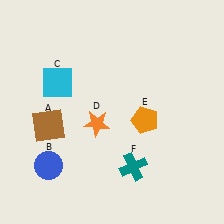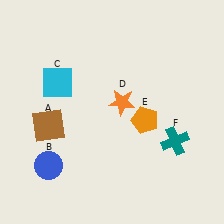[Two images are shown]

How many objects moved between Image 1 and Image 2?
2 objects moved between the two images.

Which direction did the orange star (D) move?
The orange star (D) moved right.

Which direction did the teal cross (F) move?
The teal cross (F) moved right.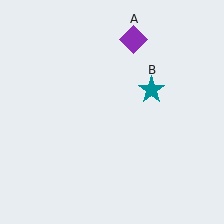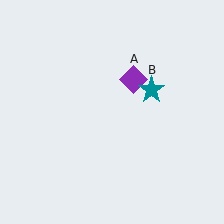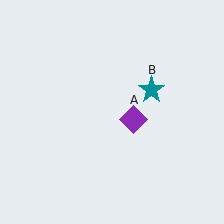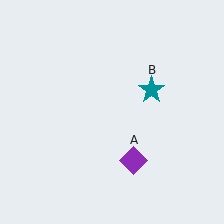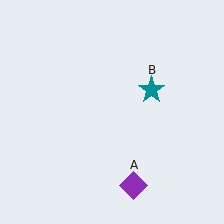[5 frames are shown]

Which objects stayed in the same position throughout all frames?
Teal star (object B) remained stationary.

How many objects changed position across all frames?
1 object changed position: purple diamond (object A).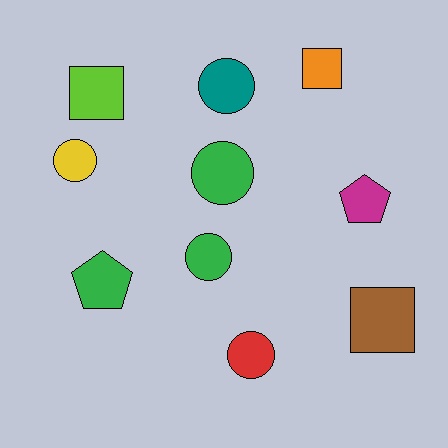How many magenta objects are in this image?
There is 1 magenta object.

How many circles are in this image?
There are 5 circles.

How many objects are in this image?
There are 10 objects.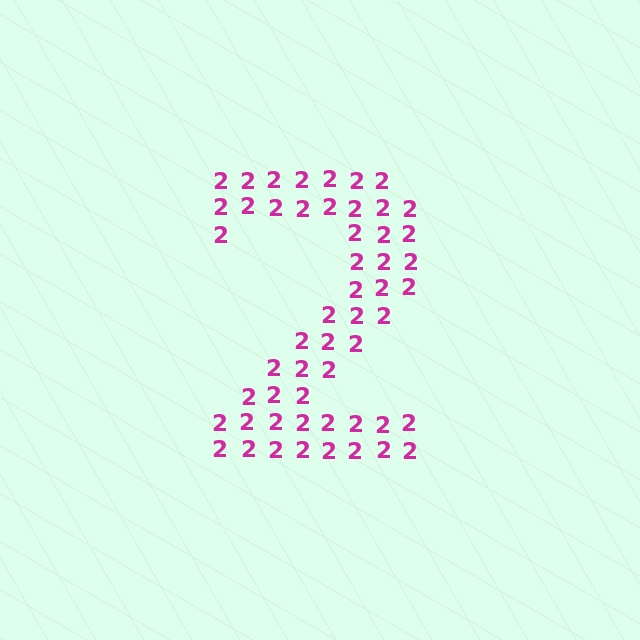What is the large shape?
The large shape is the digit 2.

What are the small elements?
The small elements are digit 2's.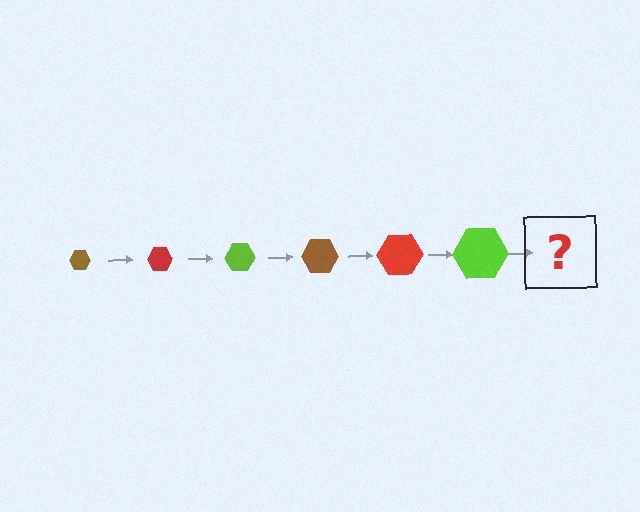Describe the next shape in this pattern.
It should be a brown hexagon, larger than the previous one.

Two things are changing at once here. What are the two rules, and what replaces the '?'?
The two rules are that the hexagon grows larger each step and the color cycles through brown, red, and lime. The '?' should be a brown hexagon, larger than the previous one.